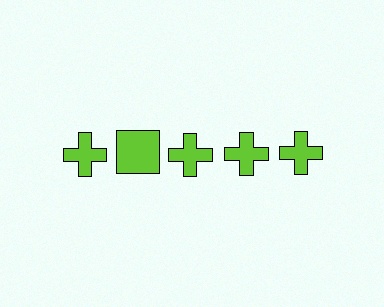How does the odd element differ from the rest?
It has a different shape: square instead of cross.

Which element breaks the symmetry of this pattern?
The lime square in the top row, second from left column breaks the symmetry. All other shapes are lime crosses.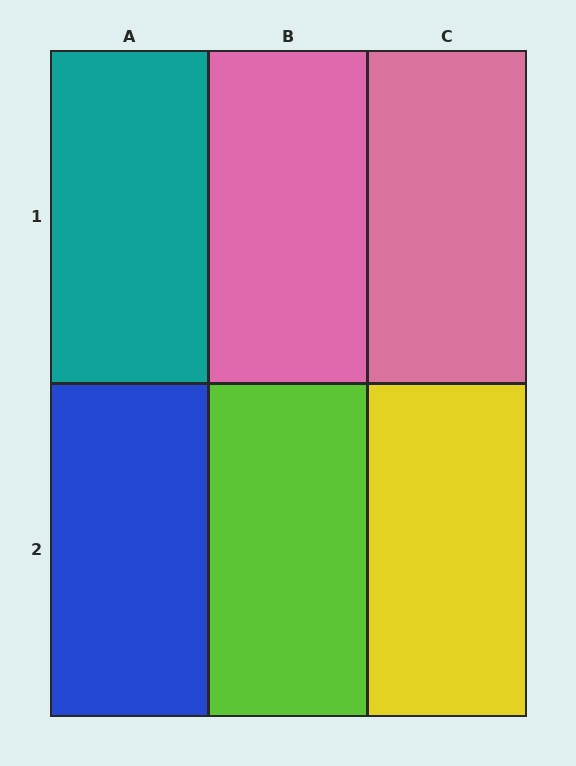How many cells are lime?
1 cell is lime.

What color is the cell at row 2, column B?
Lime.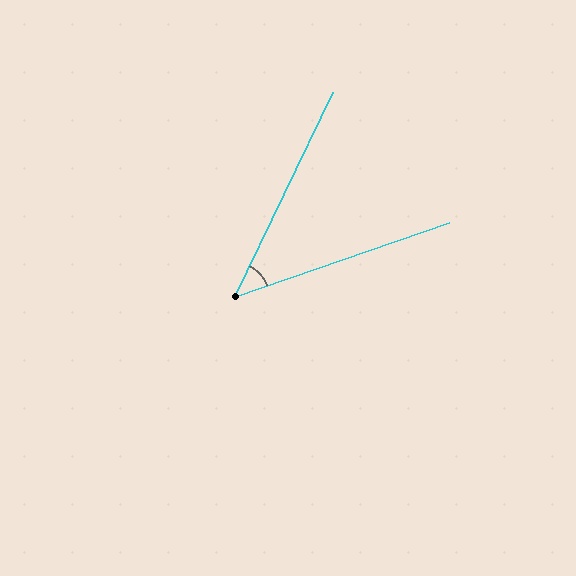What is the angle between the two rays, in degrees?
Approximately 45 degrees.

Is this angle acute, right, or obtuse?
It is acute.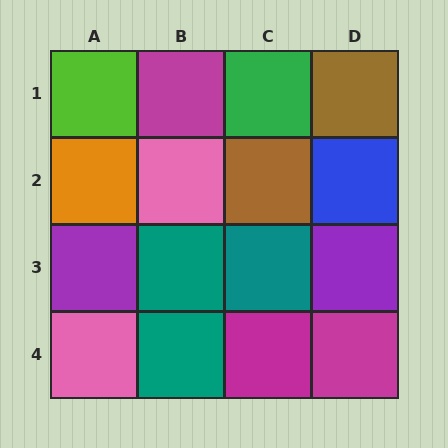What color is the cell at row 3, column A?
Purple.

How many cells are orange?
1 cell is orange.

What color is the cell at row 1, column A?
Lime.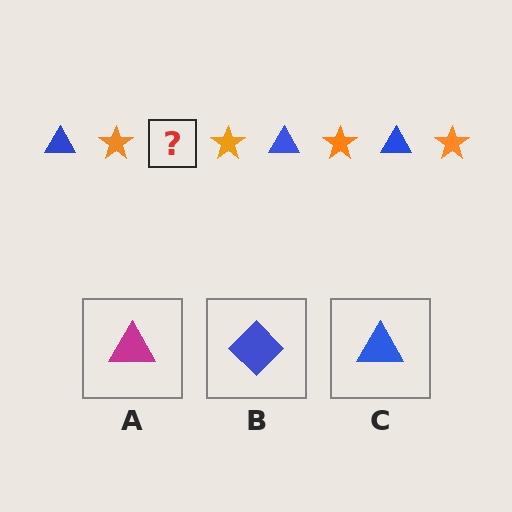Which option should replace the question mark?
Option C.